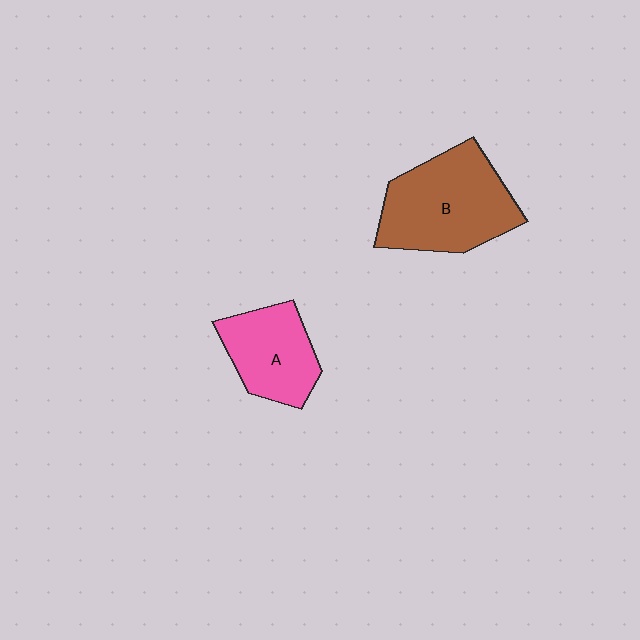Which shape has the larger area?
Shape B (brown).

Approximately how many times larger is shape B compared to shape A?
Approximately 1.5 times.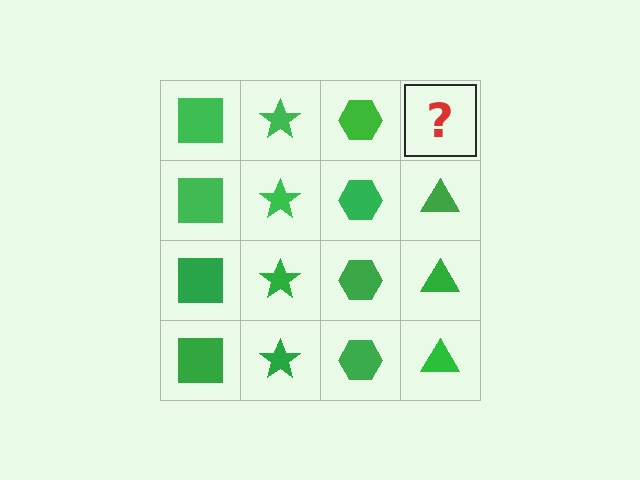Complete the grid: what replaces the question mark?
The question mark should be replaced with a green triangle.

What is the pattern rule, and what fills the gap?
The rule is that each column has a consistent shape. The gap should be filled with a green triangle.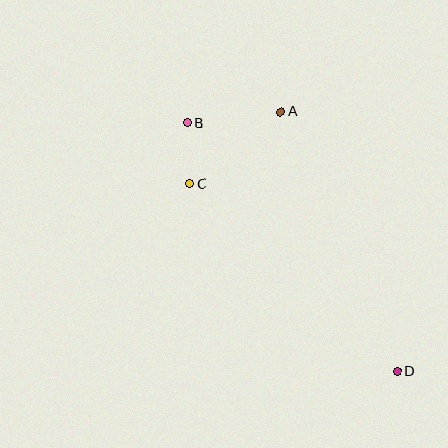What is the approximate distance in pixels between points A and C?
The distance between A and C is approximately 116 pixels.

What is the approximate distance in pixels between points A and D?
The distance between A and D is approximately 284 pixels.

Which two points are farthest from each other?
Points B and D are farthest from each other.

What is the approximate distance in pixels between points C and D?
The distance between C and D is approximately 280 pixels.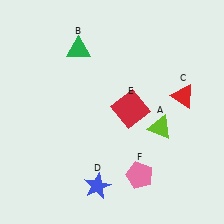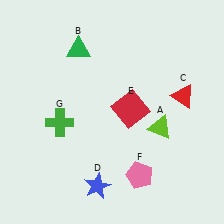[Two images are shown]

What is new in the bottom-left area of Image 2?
A green cross (G) was added in the bottom-left area of Image 2.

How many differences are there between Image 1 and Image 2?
There is 1 difference between the two images.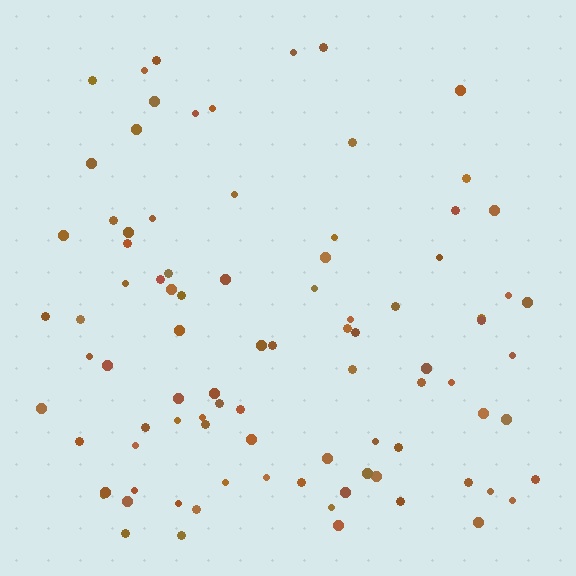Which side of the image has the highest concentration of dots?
The bottom.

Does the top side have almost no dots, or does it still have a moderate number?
Still a moderate number, just noticeably fewer than the bottom.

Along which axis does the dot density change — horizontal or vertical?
Vertical.